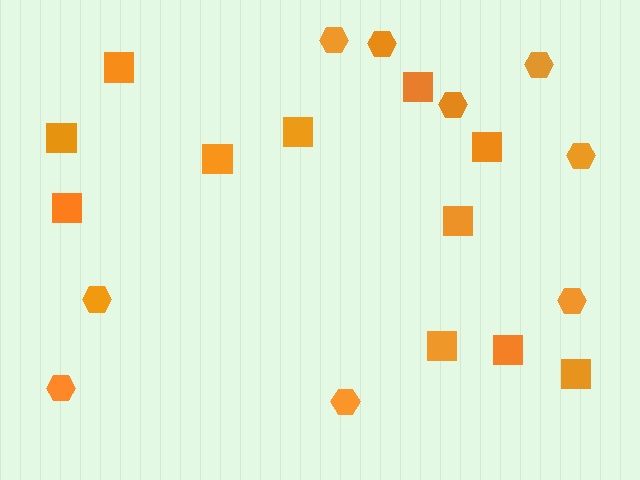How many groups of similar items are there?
There are 2 groups: one group of hexagons (9) and one group of squares (11).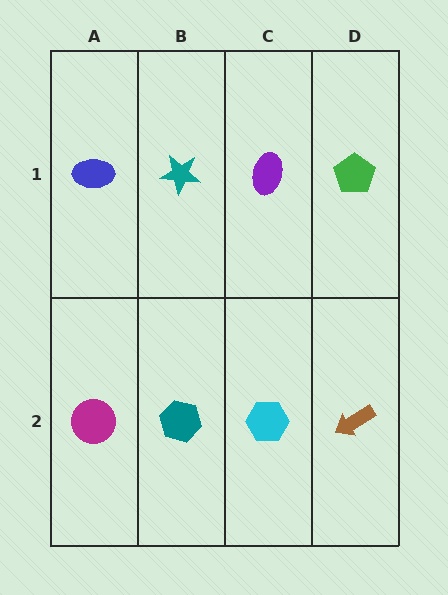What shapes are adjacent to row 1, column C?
A cyan hexagon (row 2, column C), a teal star (row 1, column B), a green pentagon (row 1, column D).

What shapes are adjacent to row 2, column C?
A purple ellipse (row 1, column C), a teal hexagon (row 2, column B), a brown arrow (row 2, column D).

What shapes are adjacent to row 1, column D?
A brown arrow (row 2, column D), a purple ellipse (row 1, column C).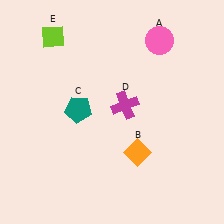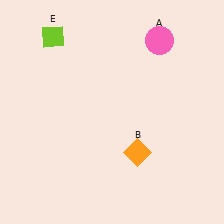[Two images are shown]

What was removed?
The magenta cross (D), the teal pentagon (C) were removed in Image 2.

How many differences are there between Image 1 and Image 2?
There are 2 differences between the two images.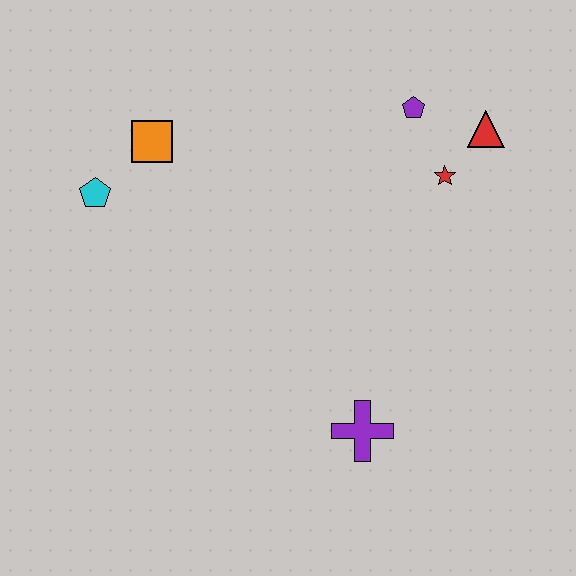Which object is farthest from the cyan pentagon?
The red triangle is farthest from the cyan pentagon.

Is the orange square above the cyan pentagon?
Yes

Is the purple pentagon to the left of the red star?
Yes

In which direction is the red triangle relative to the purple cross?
The red triangle is above the purple cross.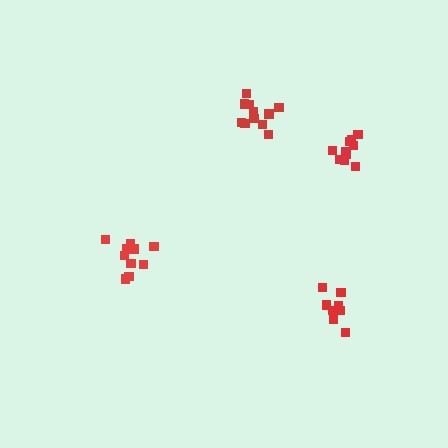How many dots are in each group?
Group 1: 10 dots, Group 2: 11 dots, Group 3: 8 dots, Group 4: 10 dots (39 total).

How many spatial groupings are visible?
There are 4 spatial groupings.